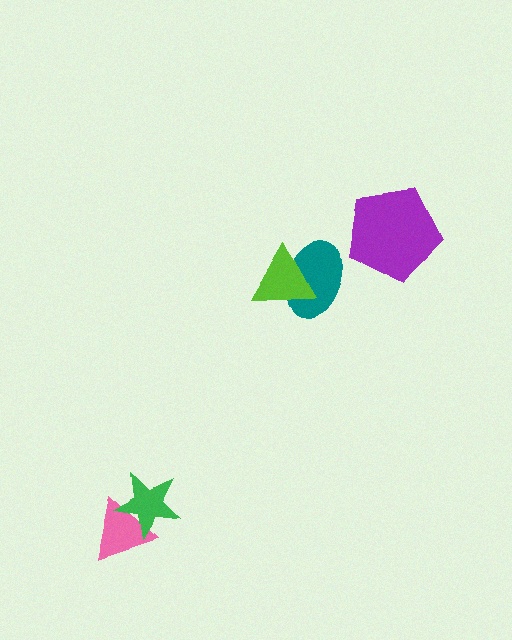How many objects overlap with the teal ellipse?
1 object overlaps with the teal ellipse.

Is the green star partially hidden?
No, no other shape covers it.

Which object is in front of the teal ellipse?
The lime triangle is in front of the teal ellipse.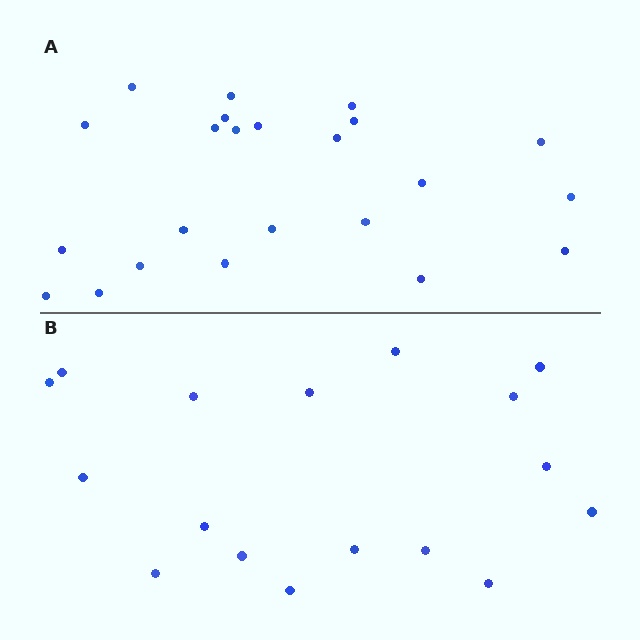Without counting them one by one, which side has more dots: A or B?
Region A (the top region) has more dots.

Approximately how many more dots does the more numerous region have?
Region A has about 6 more dots than region B.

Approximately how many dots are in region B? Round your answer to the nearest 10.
About 20 dots. (The exact count is 17, which rounds to 20.)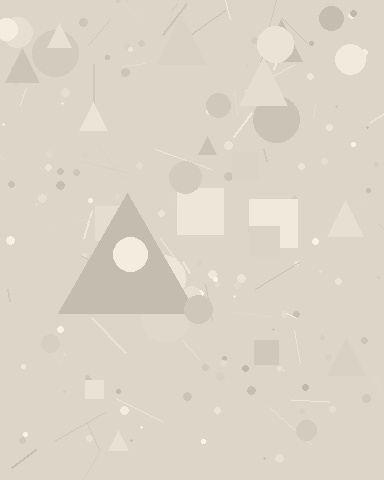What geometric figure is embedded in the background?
A triangle is embedded in the background.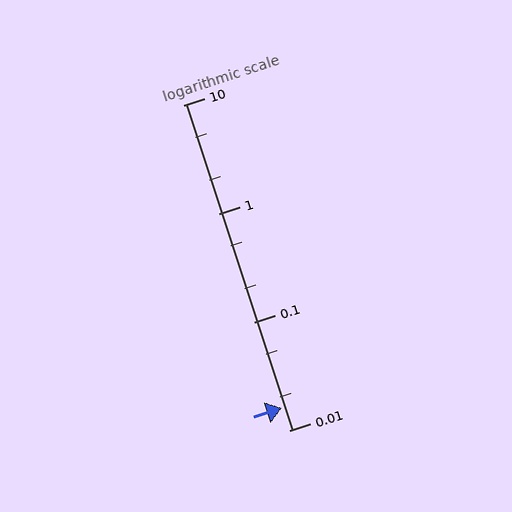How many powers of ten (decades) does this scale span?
The scale spans 3 decades, from 0.01 to 10.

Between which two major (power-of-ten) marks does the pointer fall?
The pointer is between 0.01 and 0.1.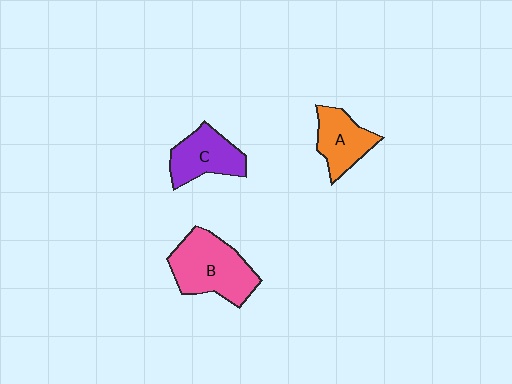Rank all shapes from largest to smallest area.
From largest to smallest: B (pink), C (purple), A (orange).